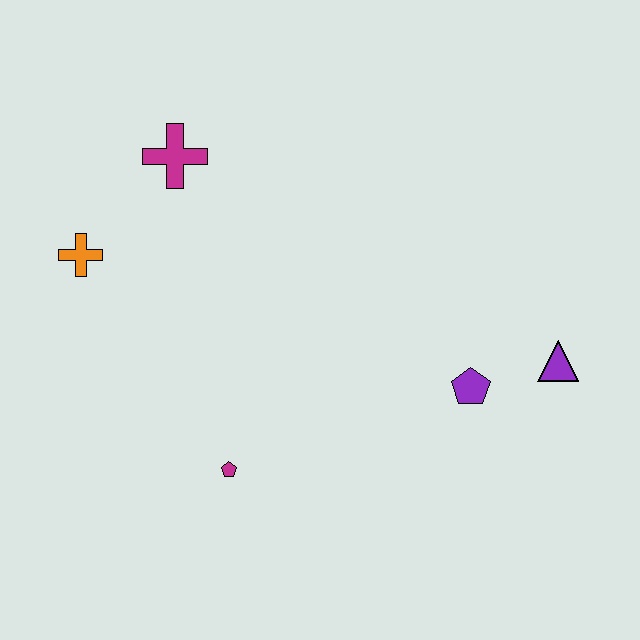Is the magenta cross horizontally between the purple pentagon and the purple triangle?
No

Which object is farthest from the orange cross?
The purple triangle is farthest from the orange cross.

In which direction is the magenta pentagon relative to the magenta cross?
The magenta pentagon is below the magenta cross.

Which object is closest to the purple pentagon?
The purple triangle is closest to the purple pentagon.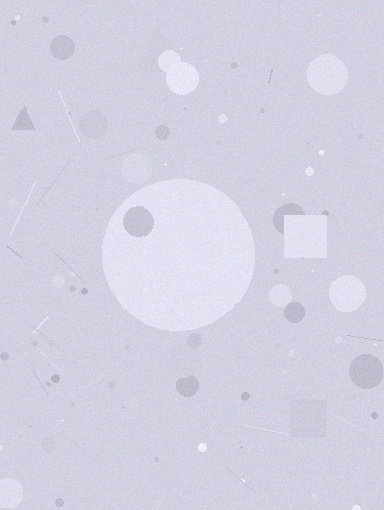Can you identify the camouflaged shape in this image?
The camouflaged shape is a circle.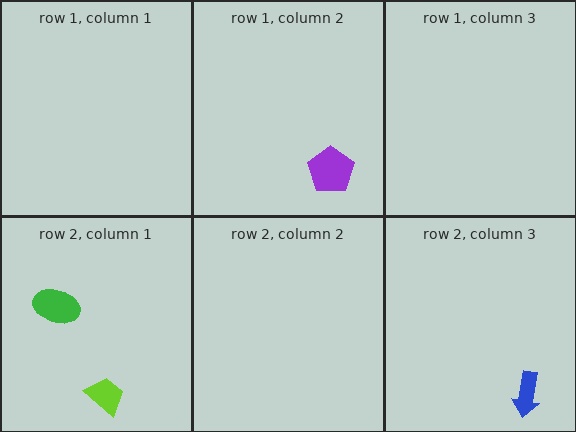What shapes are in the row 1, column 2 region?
The purple pentagon.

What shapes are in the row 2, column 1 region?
The lime trapezoid, the green ellipse.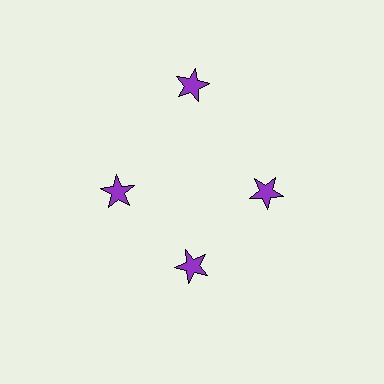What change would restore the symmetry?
The symmetry would be restored by moving it inward, back onto the ring so that all 4 stars sit at equal angles and equal distance from the center.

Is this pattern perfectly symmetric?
No. The 4 purple stars are arranged in a ring, but one element near the 12 o'clock position is pushed outward from the center, breaking the 4-fold rotational symmetry.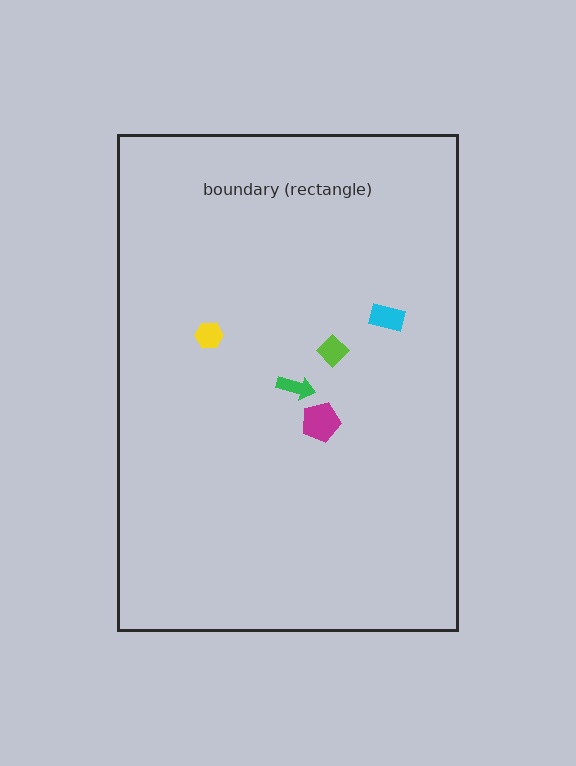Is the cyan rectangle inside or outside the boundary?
Inside.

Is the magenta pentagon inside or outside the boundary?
Inside.